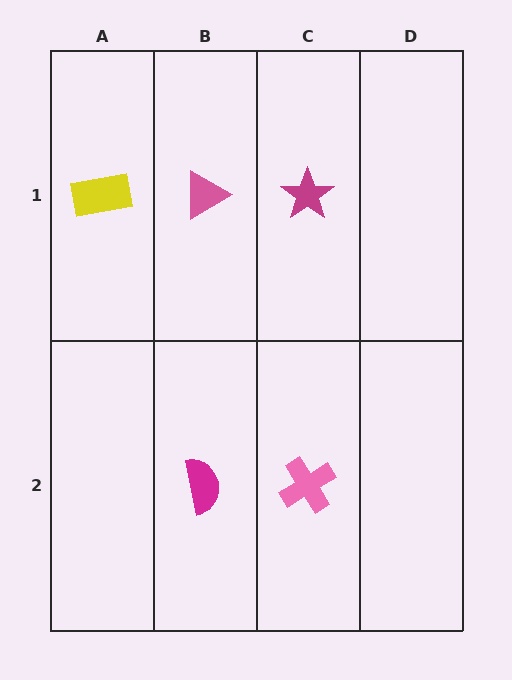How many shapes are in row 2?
2 shapes.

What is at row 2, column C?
A pink cross.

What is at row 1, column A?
A yellow rectangle.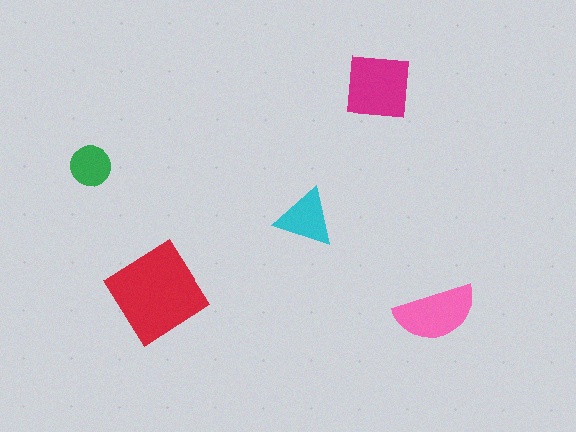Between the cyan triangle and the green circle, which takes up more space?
The cyan triangle.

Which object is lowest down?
The pink semicircle is bottommost.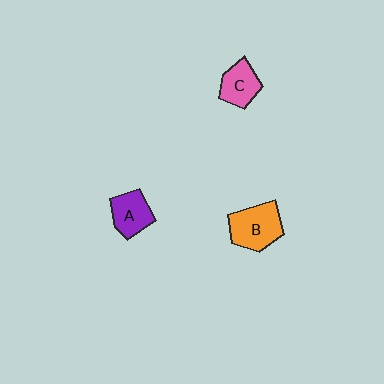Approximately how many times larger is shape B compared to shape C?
Approximately 1.4 times.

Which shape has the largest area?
Shape B (orange).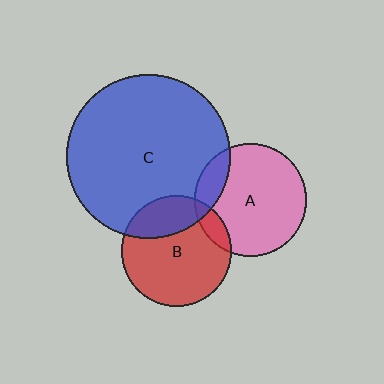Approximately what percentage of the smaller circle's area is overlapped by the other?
Approximately 15%.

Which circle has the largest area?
Circle C (blue).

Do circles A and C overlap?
Yes.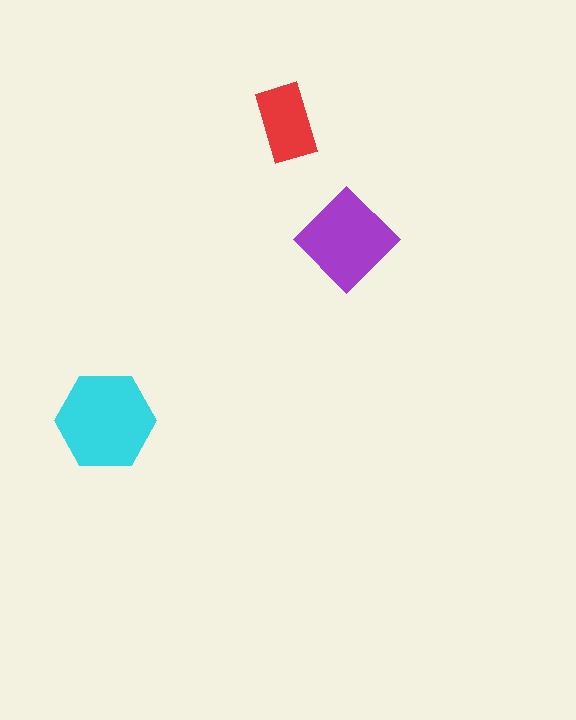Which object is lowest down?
The cyan hexagon is bottommost.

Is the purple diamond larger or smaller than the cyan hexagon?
Smaller.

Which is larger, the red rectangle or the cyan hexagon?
The cyan hexagon.